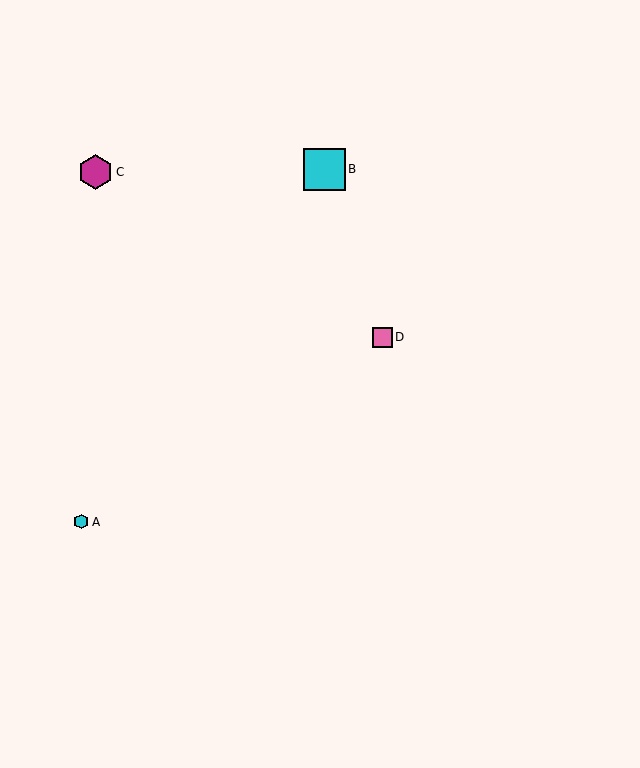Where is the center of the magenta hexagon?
The center of the magenta hexagon is at (96, 172).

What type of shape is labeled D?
Shape D is a pink square.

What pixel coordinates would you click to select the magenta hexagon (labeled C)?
Click at (96, 172) to select the magenta hexagon C.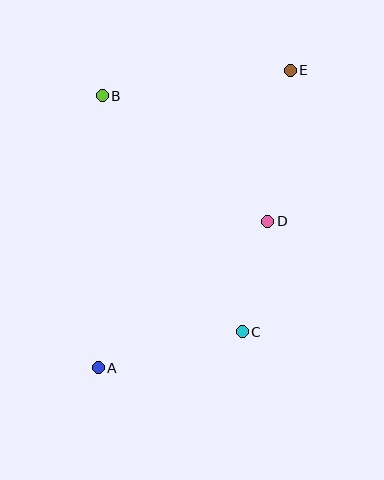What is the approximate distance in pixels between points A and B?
The distance between A and B is approximately 272 pixels.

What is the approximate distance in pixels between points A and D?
The distance between A and D is approximately 224 pixels.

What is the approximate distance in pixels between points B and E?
The distance between B and E is approximately 189 pixels.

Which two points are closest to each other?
Points C and D are closest to each other.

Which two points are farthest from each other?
Points A and E are farthest from each other.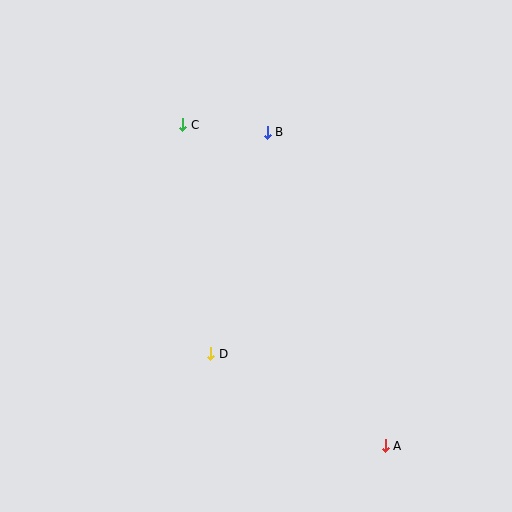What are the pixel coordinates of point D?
Point D is at (211, 354).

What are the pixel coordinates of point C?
Point C is at (183, 125).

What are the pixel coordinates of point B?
Point B is at (267, 132).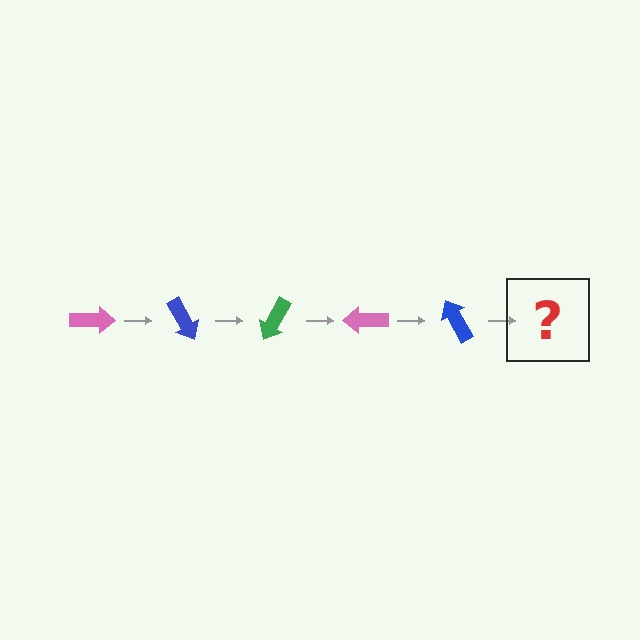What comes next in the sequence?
The next element should be a green arrow, rotated 300 degrees from the start.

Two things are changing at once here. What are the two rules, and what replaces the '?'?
The two rules are that it rotates 60 degrees each step and the color cycles through pink, blue, and green. The '?' should be a green arrow, rotated 300 degrees from the start.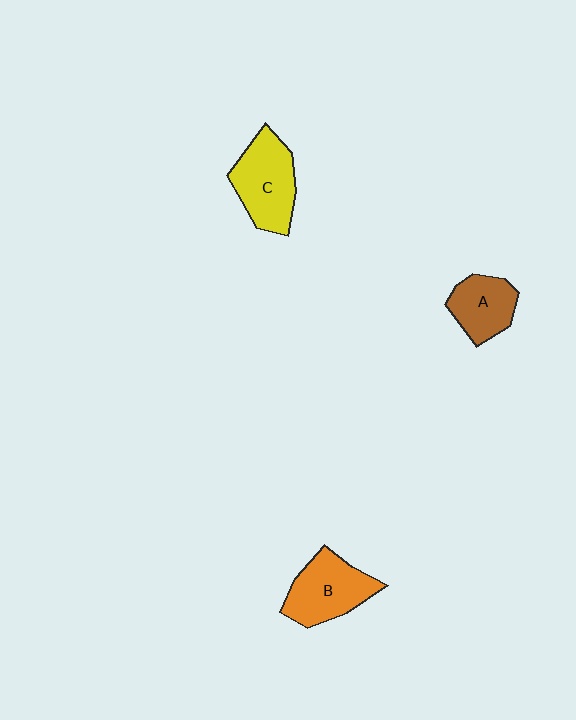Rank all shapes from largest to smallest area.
From largest to smallest: C (yellow), B (orange), A (brown).